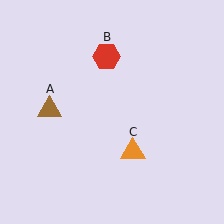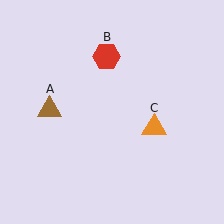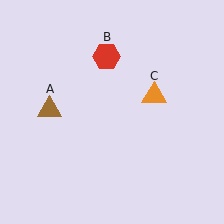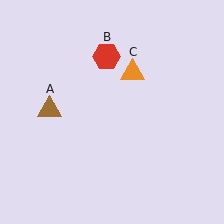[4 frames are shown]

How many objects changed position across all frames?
1 object changed position: orange triangle (object C).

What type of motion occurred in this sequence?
The orange triangle (object C) rotated counterclockwise around the center of the scene.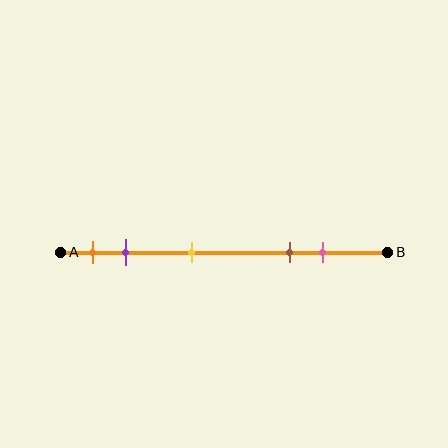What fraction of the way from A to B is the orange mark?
The orange mark is approximately 10% (0.1) of the way from A to B.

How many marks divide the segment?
There are 5 marks dividing the segment.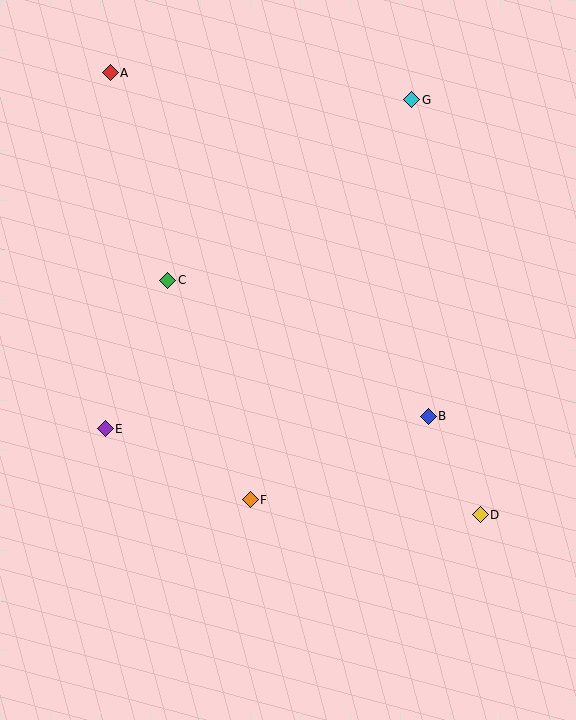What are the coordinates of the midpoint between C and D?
The midpoint between C and D is at (324, 397).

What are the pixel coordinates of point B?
Point B is at (428, 416).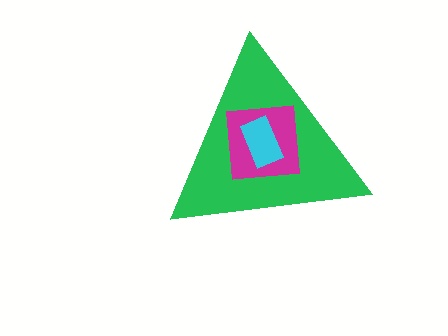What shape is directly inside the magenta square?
The cyan rectangle.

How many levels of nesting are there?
3.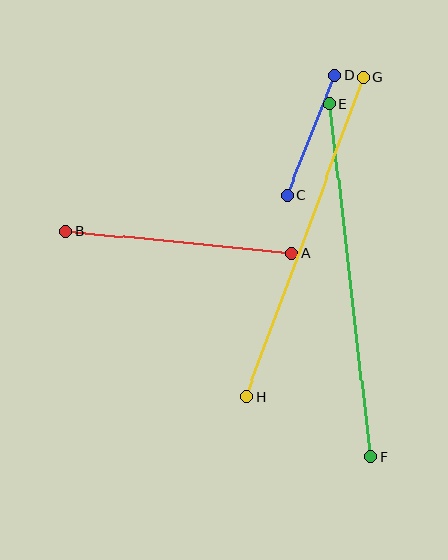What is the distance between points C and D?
The distance is approximately 129 pixels.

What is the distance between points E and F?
The distance is approximately 355 pixels.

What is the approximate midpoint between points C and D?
The midpoint is at approximately (311, 135) pixels.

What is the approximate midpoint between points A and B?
The midpoint is at approximately (179, 242) pixels.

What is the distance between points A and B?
The distance is approximately 227 pixels.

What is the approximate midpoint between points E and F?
The midpoint is at approximately (350, 281) pixels.